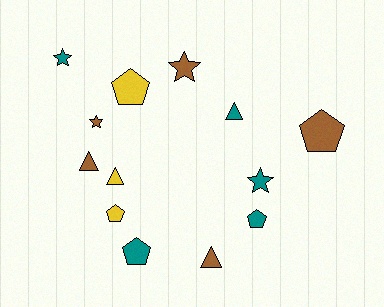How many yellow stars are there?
There are no yellow stars.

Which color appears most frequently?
Teal, with 5 objects.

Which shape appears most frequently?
Pentagon, with 5 objects.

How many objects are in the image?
There are 13 objects.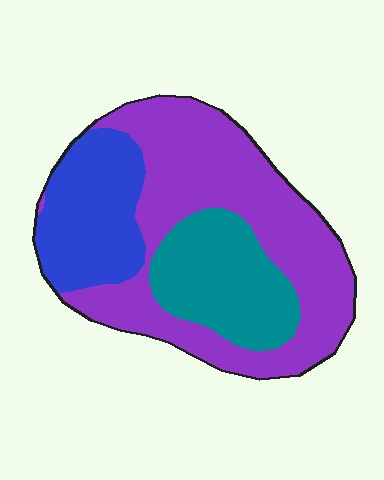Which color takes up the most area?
Purple, at roughly 55%.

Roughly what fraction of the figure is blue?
Blue takes up about one quarter (1/4) of the figure.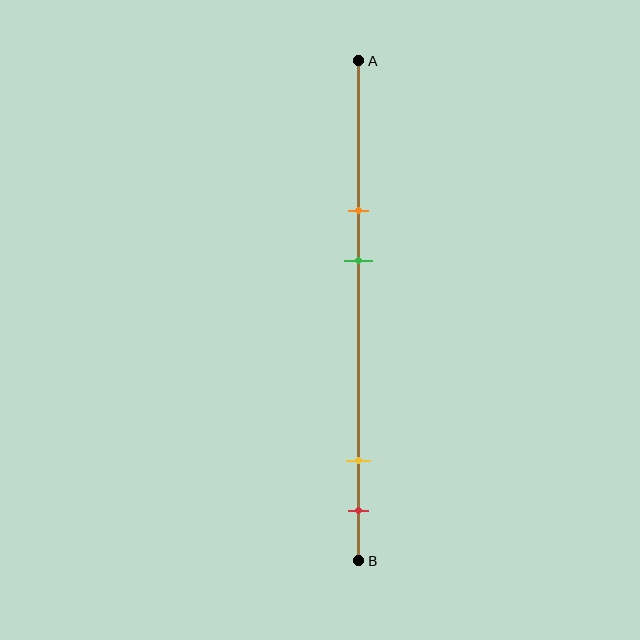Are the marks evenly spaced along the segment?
No, the marks are not evenly spaced.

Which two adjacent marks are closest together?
The yellow and red marks are the closest adjacent pair.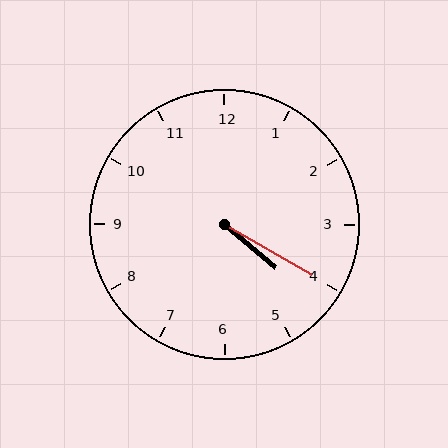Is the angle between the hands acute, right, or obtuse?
It is acute.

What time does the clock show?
4:20.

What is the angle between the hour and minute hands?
Approximately 10 degrees.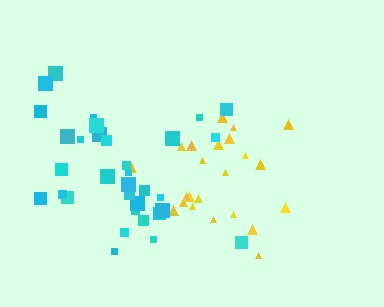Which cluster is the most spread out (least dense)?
Cyan.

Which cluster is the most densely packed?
Yellow.